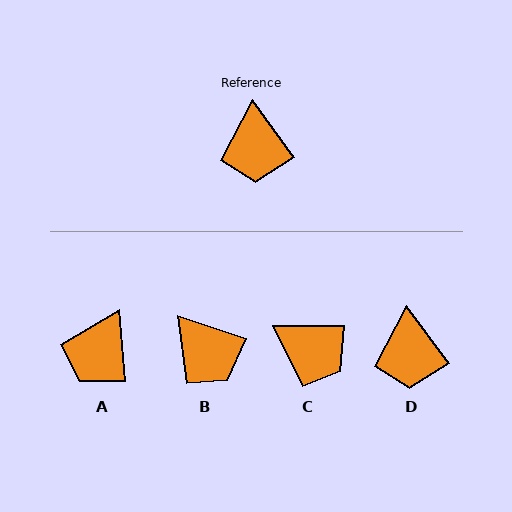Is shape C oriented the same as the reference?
No, it is off by about 54 degrees.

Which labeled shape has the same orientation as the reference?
D.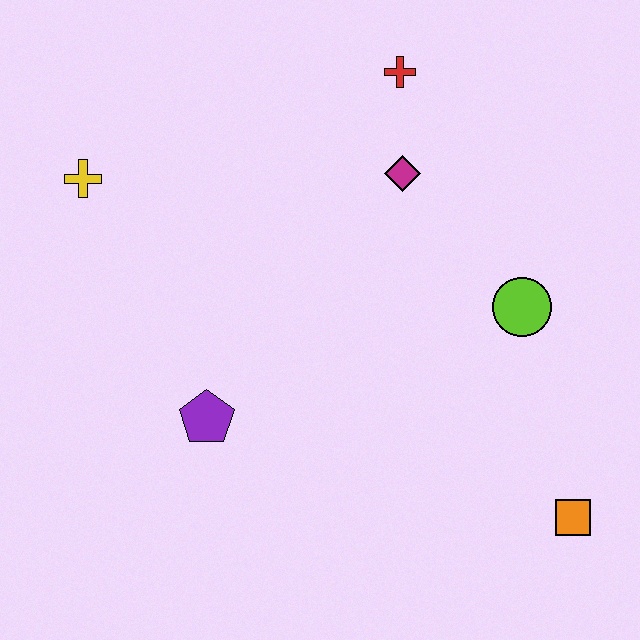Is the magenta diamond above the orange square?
Yes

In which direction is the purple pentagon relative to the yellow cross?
The purple pentagon is below the yellow cross.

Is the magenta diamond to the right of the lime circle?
No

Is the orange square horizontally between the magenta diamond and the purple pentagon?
No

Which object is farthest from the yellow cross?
The orange square is farthest from the yellow cross.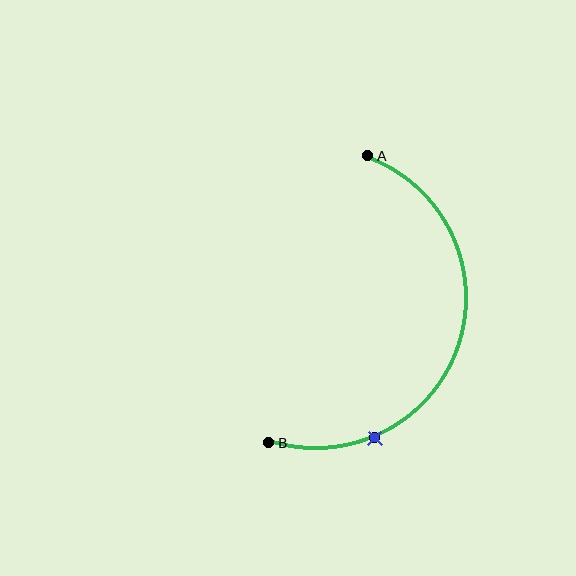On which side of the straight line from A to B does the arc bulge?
The arc bulges to the right of the straight line connecting A and B.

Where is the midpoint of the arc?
The arc midpoint is the point on the curve farthest from the straight line joining A and B. It sits to the right of that line.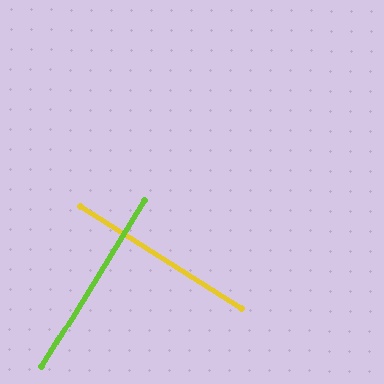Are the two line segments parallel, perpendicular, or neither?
Perpendicular — they meet at approximately 89°.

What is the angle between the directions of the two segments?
Approximately 89 degrees.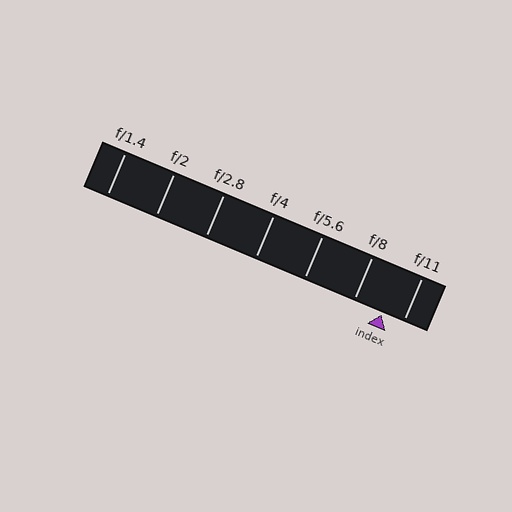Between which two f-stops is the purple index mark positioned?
The index mark is between f/8 and f/11.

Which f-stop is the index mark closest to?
The index mark is closest to f/11.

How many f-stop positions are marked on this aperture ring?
There are 7 f-stop positions marked.